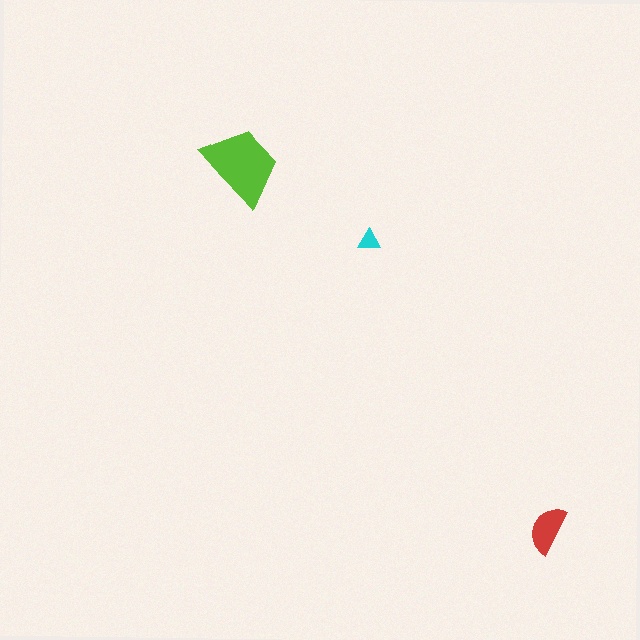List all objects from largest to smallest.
The lime trapezoid, the red semicircle, the cyan triangle.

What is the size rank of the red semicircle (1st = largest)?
2nd.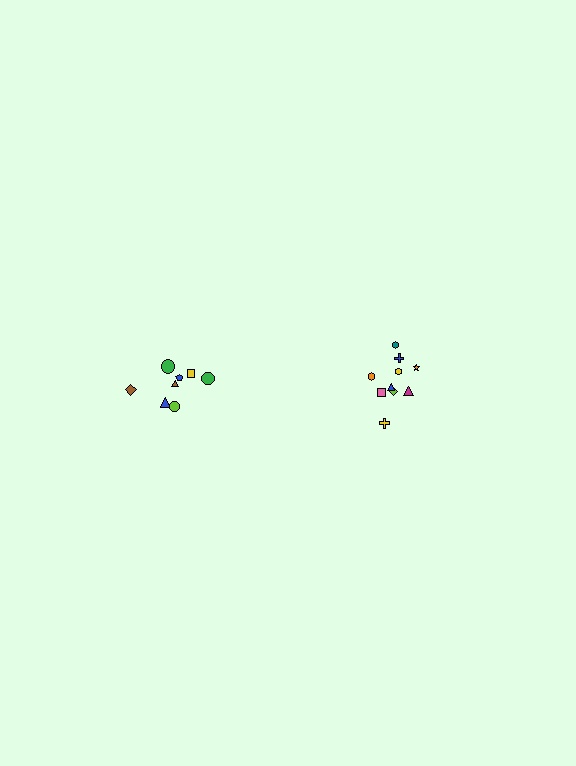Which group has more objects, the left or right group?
The right group.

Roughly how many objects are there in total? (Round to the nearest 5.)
Roughly 20 objects in total.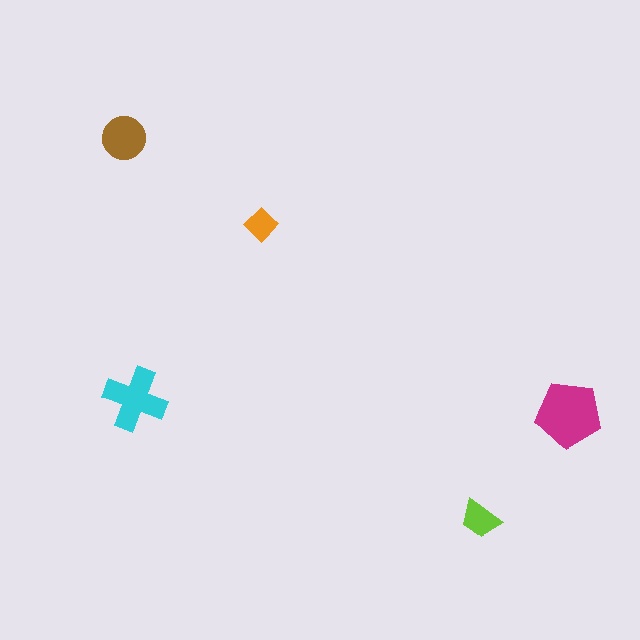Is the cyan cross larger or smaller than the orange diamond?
Larger.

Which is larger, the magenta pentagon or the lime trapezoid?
The magenta pentagon.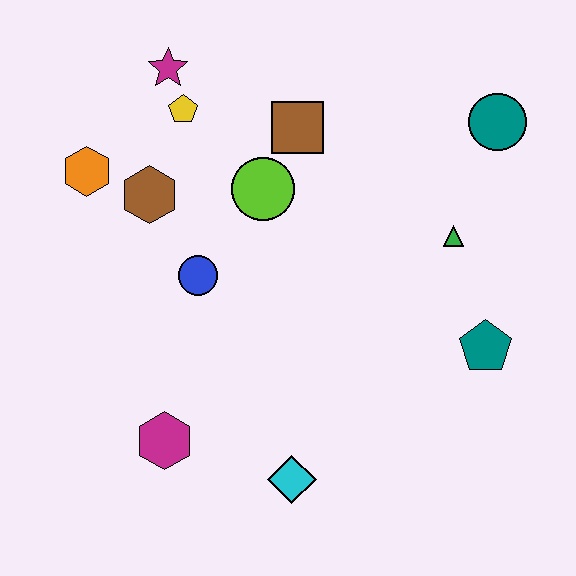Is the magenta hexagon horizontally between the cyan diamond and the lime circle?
No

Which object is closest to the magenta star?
The yellow pentagon is closest to the magenta star.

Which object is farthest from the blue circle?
The teal circle is farthest from the blue circle.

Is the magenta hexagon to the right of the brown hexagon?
Yes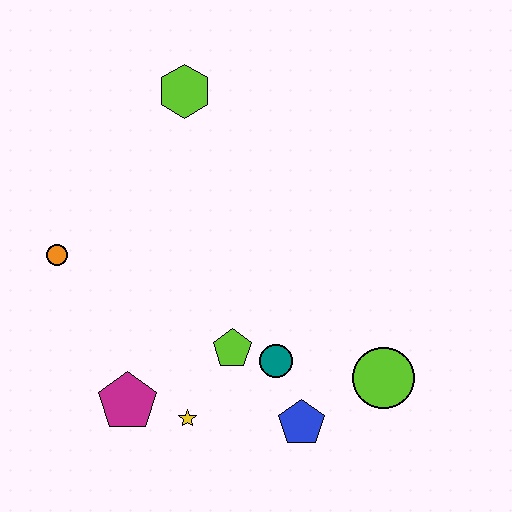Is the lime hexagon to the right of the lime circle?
No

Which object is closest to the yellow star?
The magenta pentagon is closest to the yellow star.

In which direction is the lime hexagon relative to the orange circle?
The lime hexagon is above the orange circle.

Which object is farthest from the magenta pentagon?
The lime hexagon is farthest from the magenta pentagon.